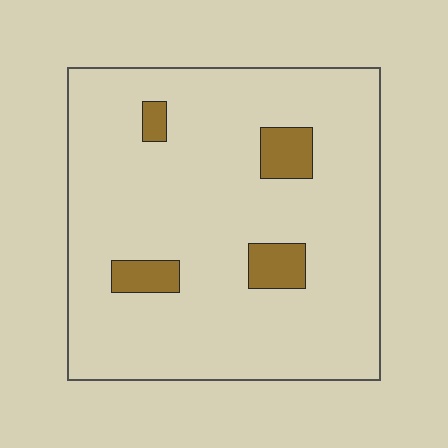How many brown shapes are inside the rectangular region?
4.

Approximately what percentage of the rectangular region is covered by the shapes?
Approximately 10%.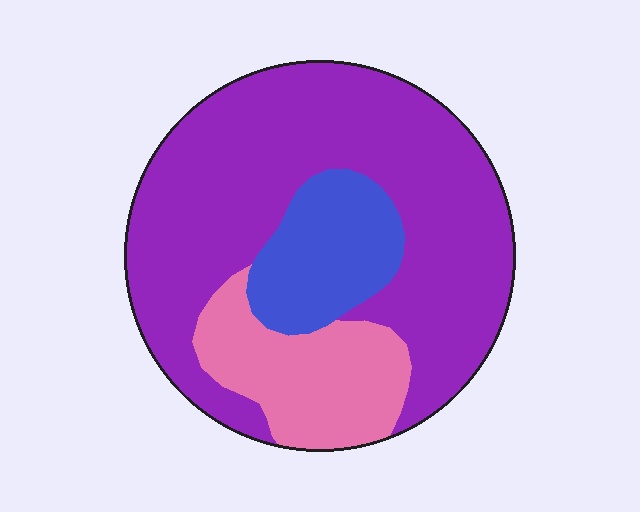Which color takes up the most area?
Purple, at roughly 65%.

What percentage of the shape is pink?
Pink takes up about one fifth (1/5) of the shape.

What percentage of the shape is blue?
Blue takes up about one sixth (1/6) of the shape.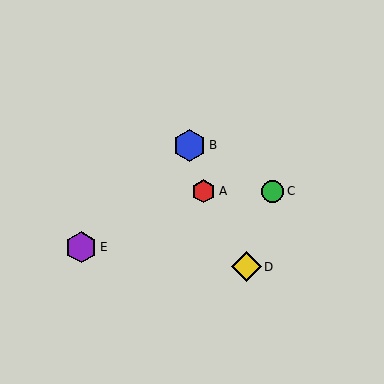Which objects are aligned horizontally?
Objects A, C are aligned horizontally.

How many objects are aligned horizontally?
2 objects (A, C) are aligned horizontally.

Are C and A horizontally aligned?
Yes, both are at y≈191.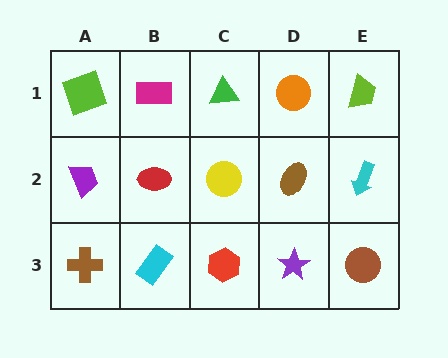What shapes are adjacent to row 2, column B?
A magenta rectangle (row 1, column B), a cyan rectangle (row 3, column B), a purple trapezoid (row 2, column A), a yellow circle (row 2, column C).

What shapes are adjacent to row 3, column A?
A purple trapezoid (row 2, column A), a cyan rectangle (row 3, column B).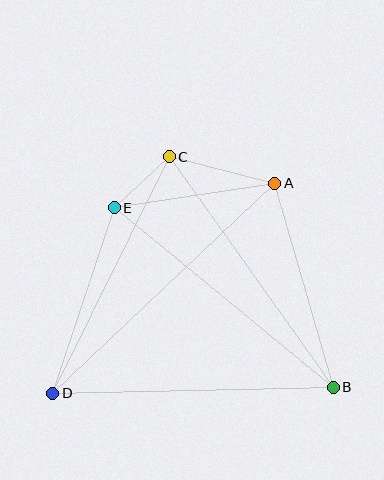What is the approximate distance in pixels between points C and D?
The distance between C and D is approximately 264 pixels.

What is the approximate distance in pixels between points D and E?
The distance between D and E is approximately 195 pixels.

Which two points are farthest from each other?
Points A and D are farthest from each other.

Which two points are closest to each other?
Points C and E are closest to each other.